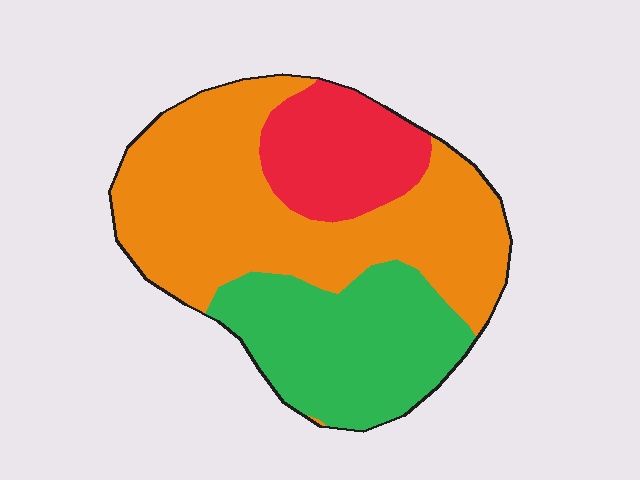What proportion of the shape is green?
Green takes up about one third (1/3) of the shape.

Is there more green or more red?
Green.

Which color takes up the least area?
Red, at roughly 20%.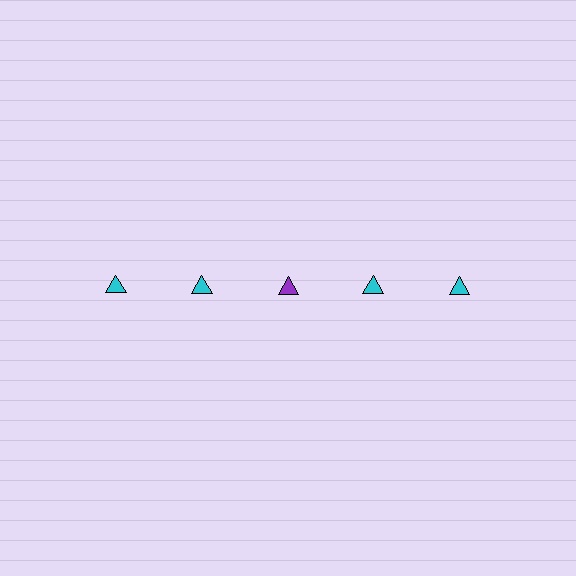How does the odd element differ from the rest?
It has a different color: purple instead of cyan.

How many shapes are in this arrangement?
There are 5 shapes arranged in a grid pattern.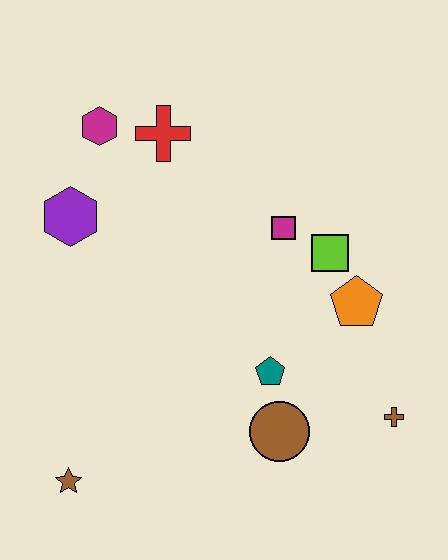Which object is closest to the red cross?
The magenta hexagon is closest to the red cross.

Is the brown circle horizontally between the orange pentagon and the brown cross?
No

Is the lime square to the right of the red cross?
Yes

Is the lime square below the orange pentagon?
No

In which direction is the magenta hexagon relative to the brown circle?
The magenta hexagon is above the brown circle.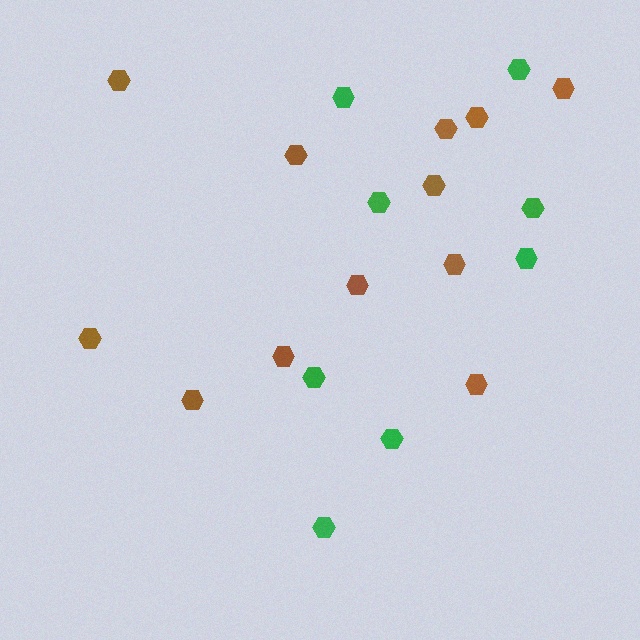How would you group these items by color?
There are 2 groups: one group of green hexagons (8) and one group of brown hexagons (12).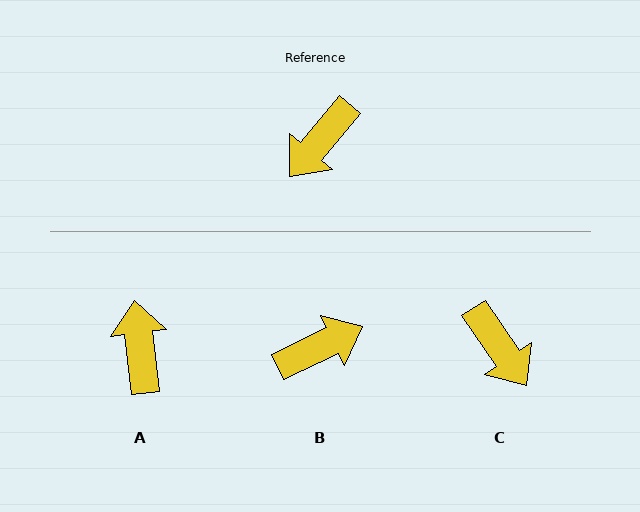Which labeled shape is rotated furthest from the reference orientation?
B, about 156 degrees away.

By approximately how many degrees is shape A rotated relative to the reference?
Approximately 133 degrees clockwise.